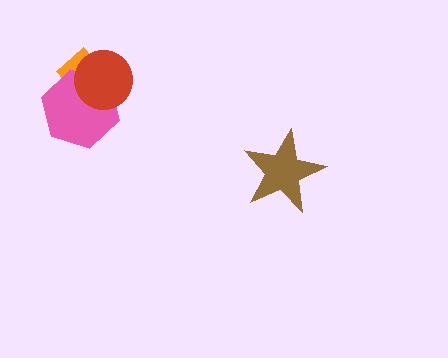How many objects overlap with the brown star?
0 objects overlap with the brown star.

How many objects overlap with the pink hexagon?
2 objects overlap with the pink hexagon.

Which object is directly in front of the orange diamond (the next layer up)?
The pink hexagon is directly in front of the orange diamond.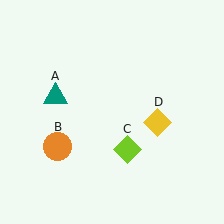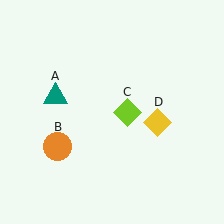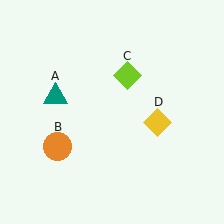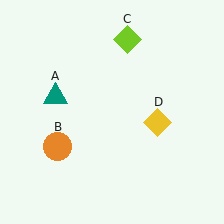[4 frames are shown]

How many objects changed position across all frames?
1 object changed position: lime diamond (object C).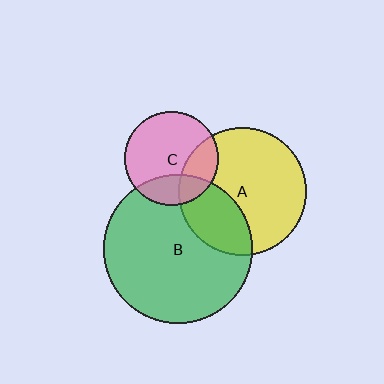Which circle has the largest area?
Circle B (green).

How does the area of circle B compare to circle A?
Approximately 1.4 times.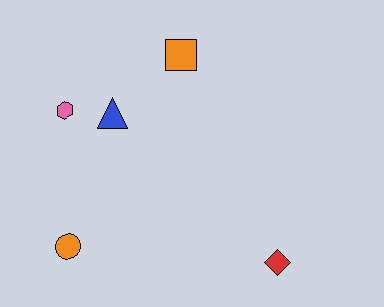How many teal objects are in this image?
There are no teal objects.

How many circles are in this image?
There is 1 circle.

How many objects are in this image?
There are 5 objects.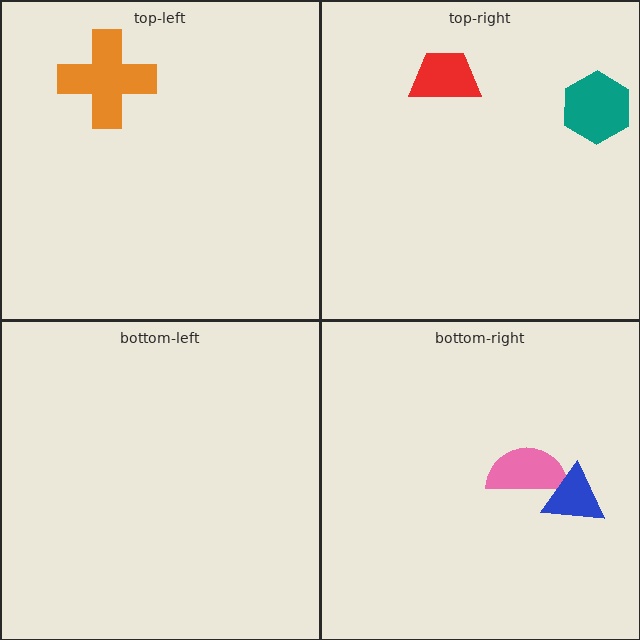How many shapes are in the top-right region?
2.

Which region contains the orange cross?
The top-left region.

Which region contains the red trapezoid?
The top-right region.